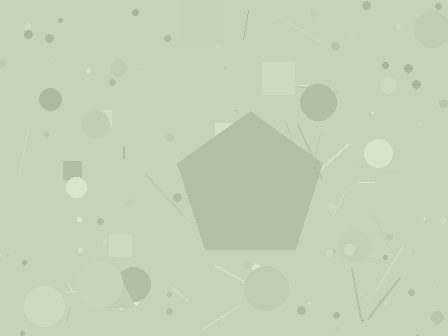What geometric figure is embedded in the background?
A pentagon is embedded in the background.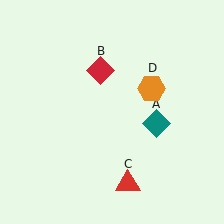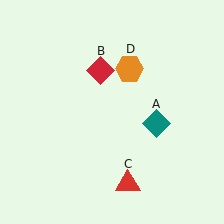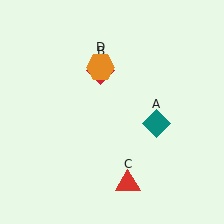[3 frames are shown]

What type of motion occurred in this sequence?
The orange hexagon (object D) rotated counterclockwise around the center of the scene.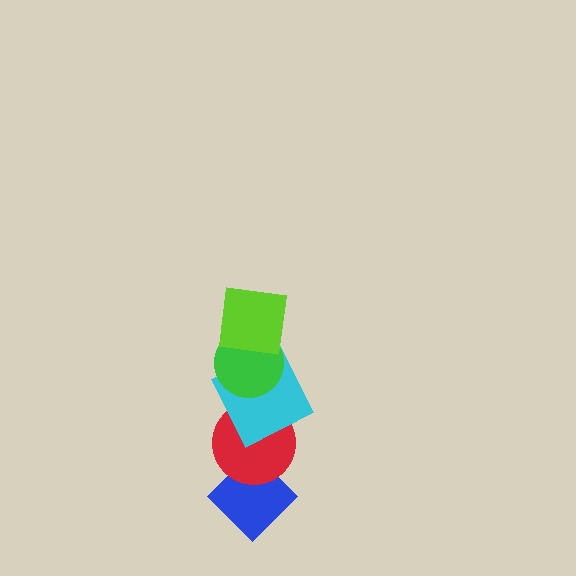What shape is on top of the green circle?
The lime square is on top of the green circle.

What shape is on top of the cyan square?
The green circle is on top of the cyan square.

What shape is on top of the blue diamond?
The red circle is on top of the blue diamond.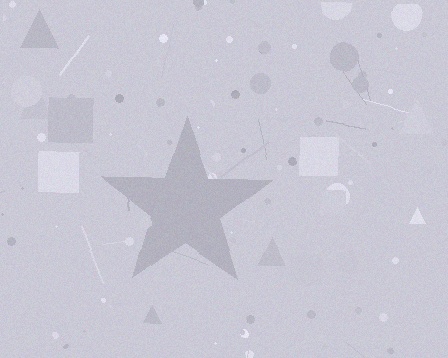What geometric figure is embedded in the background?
A star is embedded in the background.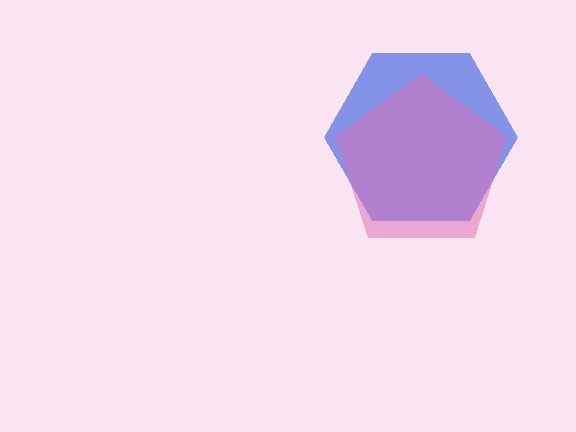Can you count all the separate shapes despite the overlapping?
Yes, there are 2 separate shapes.